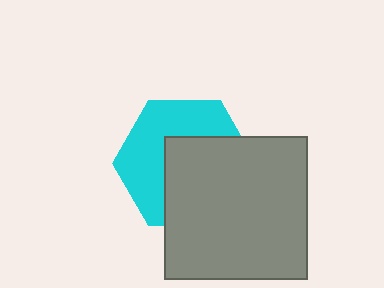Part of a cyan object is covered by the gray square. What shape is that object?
It is a hexagon.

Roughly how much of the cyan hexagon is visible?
About half of it is visible (roughly 48%).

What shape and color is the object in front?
The object in front is a gray square.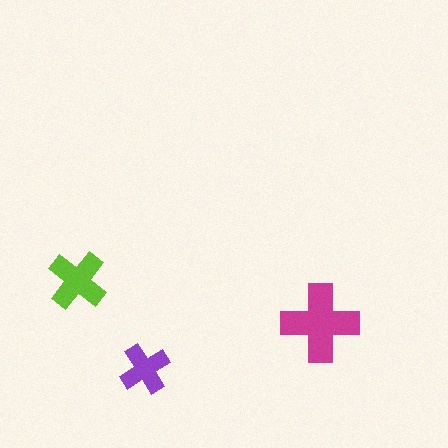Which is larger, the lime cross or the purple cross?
The lime one.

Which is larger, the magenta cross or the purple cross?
The magenta one.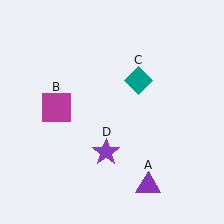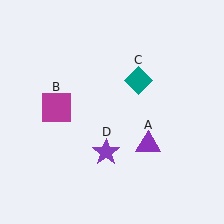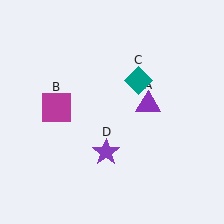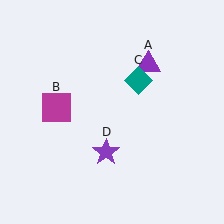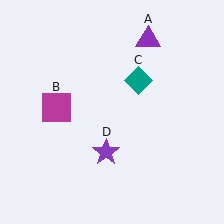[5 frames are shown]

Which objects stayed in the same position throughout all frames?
Magenta square (object B) and teal diamond (object C) and purple star (object D) remained stationary.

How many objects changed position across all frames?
1 object changed position: purple triangle (object A).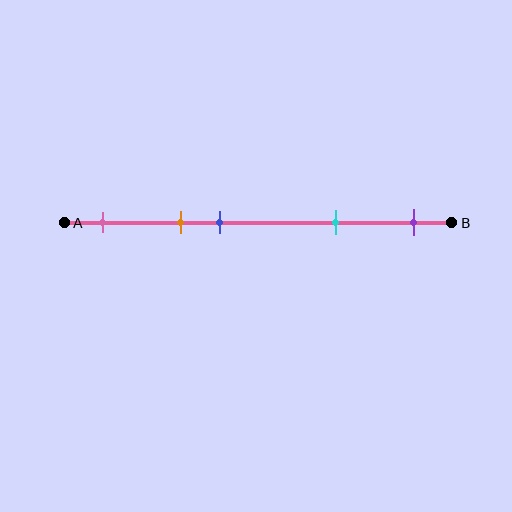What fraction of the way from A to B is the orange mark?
The orange mark is approximately 30% (0.3) of the way from A to B.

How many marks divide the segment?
There are 5 marks dividing the segment.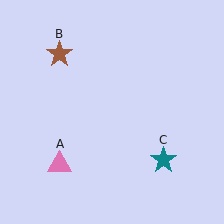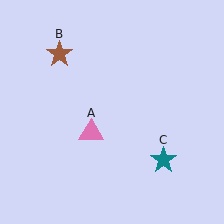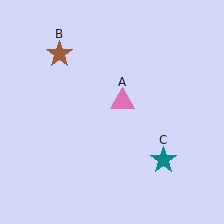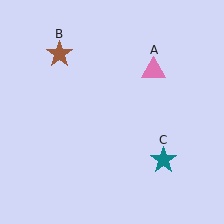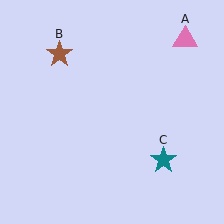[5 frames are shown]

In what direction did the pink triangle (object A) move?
The pink triangle (object A) moved up and to the right.